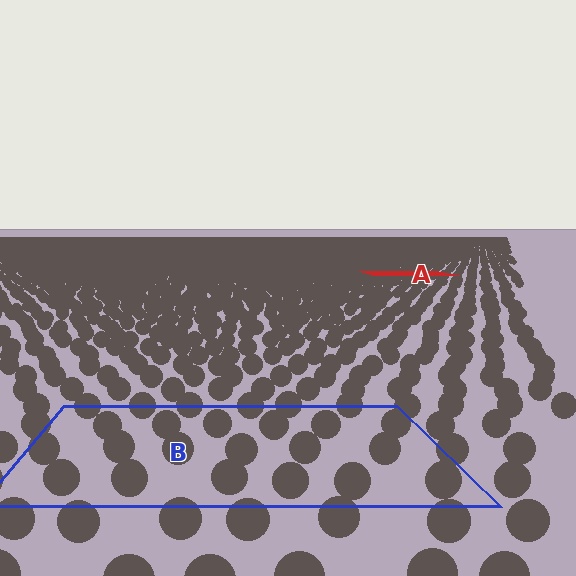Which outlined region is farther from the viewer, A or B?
Region A is farther from the viewer — the texture elements inside it appear smaller and more densely packed.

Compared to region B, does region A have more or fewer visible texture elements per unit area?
Region A has more texture elements per unit area — they are packed more densely because it is farther away.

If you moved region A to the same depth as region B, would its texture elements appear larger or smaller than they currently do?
They would appear larger. At a closer depth, the same texture elements are projected at a bigger on-screen size.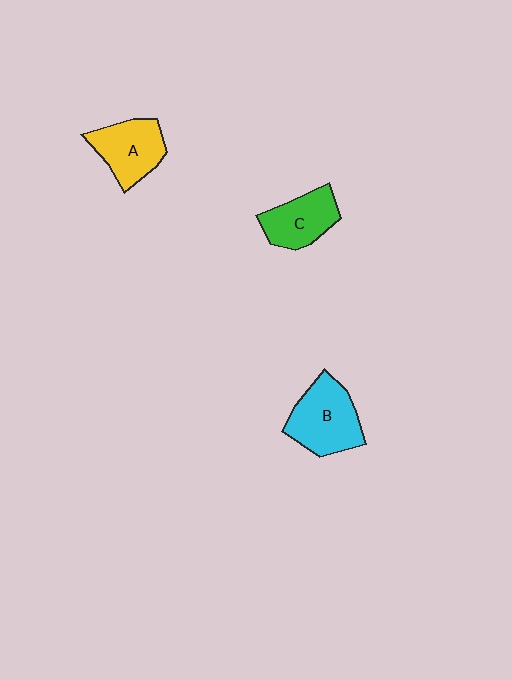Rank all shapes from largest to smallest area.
From largest to smallest: B (cyan), A (yellow), C (green).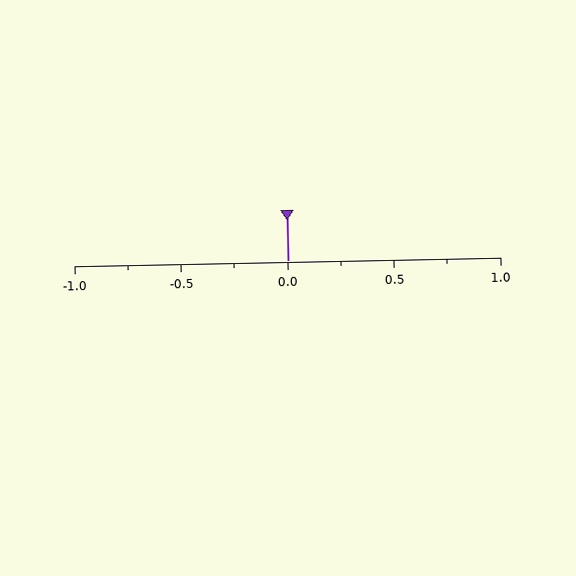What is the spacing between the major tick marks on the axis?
The major ticks are spaced 0.5 apart.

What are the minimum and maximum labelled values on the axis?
The axis runs from -1.0 to 1.0.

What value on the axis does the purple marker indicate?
The marker indicates approximately 0.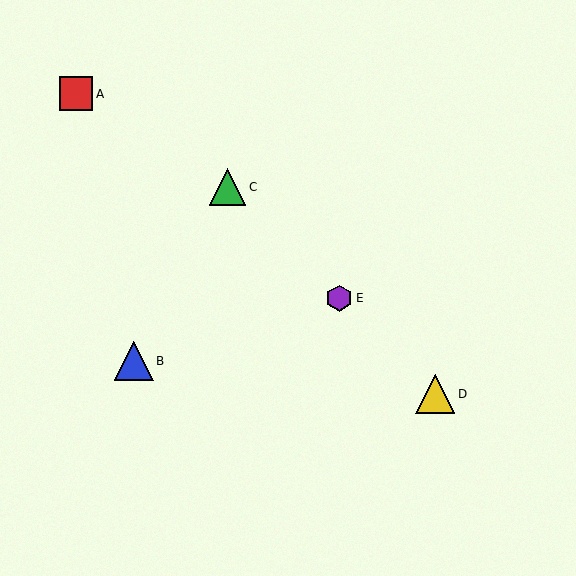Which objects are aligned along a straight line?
Objects C, D, E are aligned along a straight line.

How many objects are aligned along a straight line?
3 objects (C, D, E) are aligned along a straight line.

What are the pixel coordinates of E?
Object E is at (339, 298).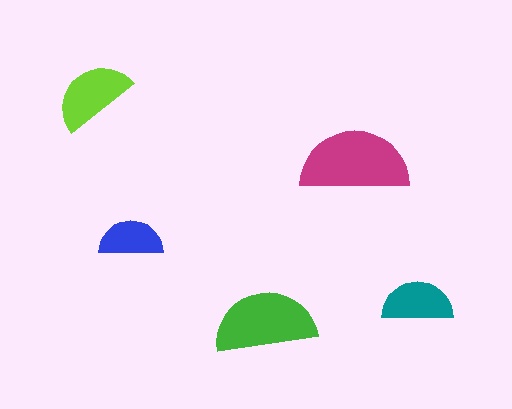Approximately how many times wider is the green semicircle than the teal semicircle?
About 1.5 times wider.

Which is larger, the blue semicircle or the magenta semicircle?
The magenta one.